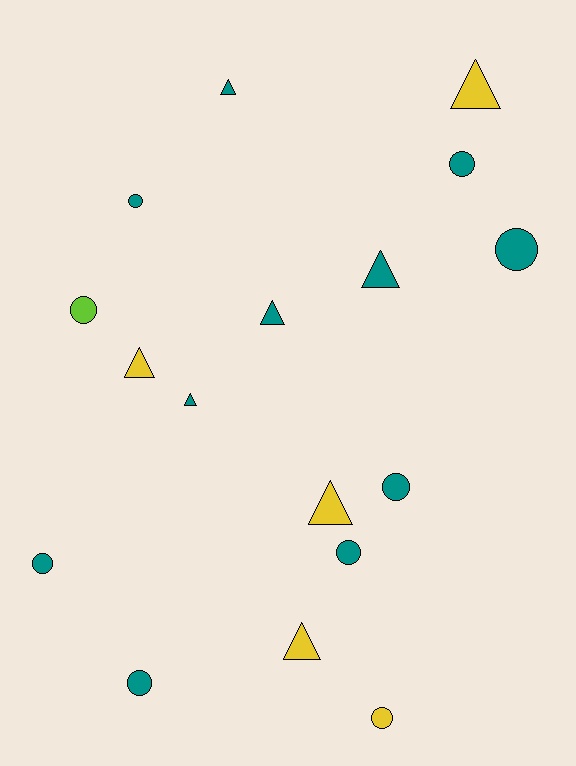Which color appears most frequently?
Teal, with 11 objects.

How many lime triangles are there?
There are no lime triangles.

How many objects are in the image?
There are 17 objects.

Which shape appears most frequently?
Circle, with 9 objects.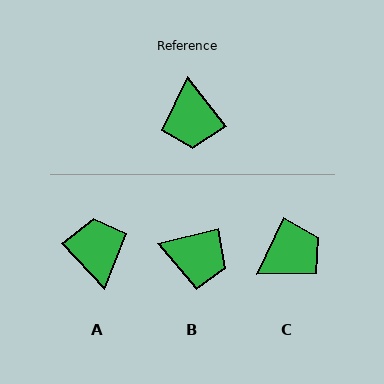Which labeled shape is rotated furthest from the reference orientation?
A, about 174 degrees away.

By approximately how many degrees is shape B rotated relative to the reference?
Approximately 66 degrees counter-clockwise.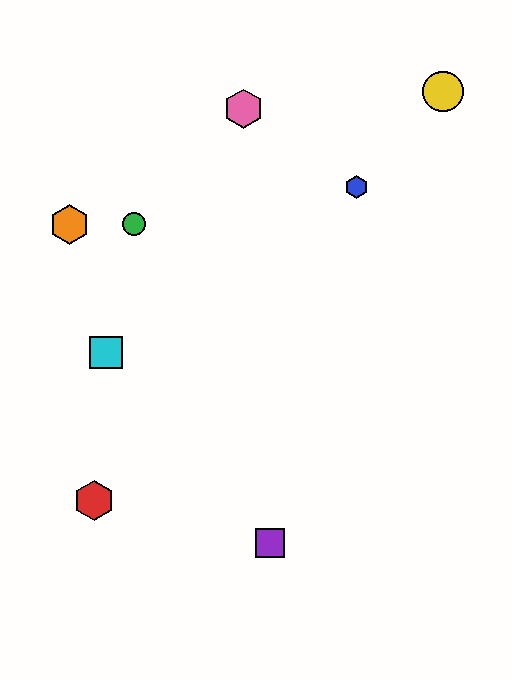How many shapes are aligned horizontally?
2 shapes (the green circle, the orange hexagon) are aligned horizontally.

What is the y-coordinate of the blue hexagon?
The blue hexagon is at y≈187.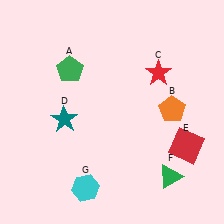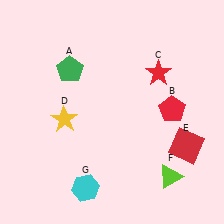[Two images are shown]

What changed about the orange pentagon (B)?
In Image 1, B is orange. In Image 2, it changed to red.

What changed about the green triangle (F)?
In Image 1, F is green. In Image 2, it changed to lime.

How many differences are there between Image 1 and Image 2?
There are 3 differences between the two images.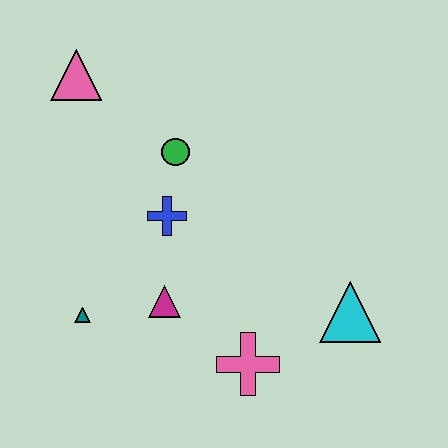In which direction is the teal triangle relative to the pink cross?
The teal triangle is to the left of the pink cross.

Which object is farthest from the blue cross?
The cyan triangle is farthest from the blue cross.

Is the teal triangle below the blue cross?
Yes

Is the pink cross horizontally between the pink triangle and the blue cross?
No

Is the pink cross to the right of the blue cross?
Yes